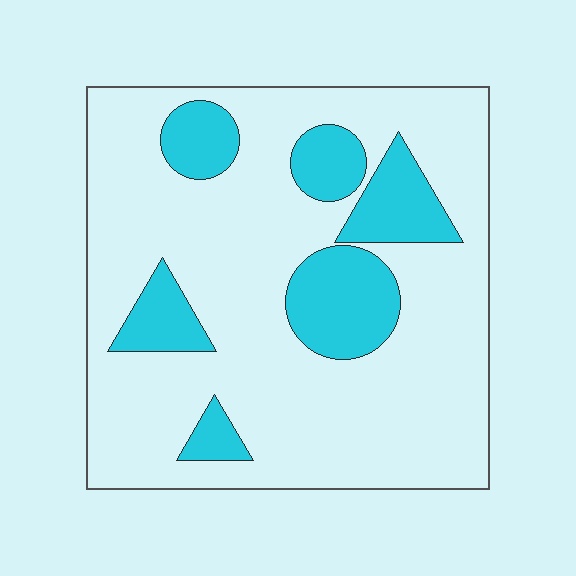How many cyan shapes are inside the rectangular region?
6.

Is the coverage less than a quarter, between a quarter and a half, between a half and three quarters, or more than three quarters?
Less than a quarter.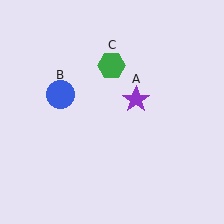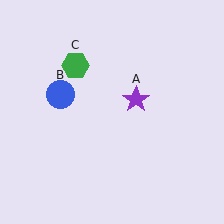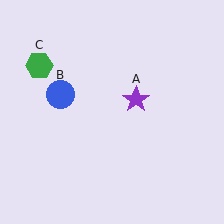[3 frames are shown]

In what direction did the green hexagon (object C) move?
The green hexagon (object C) moved left.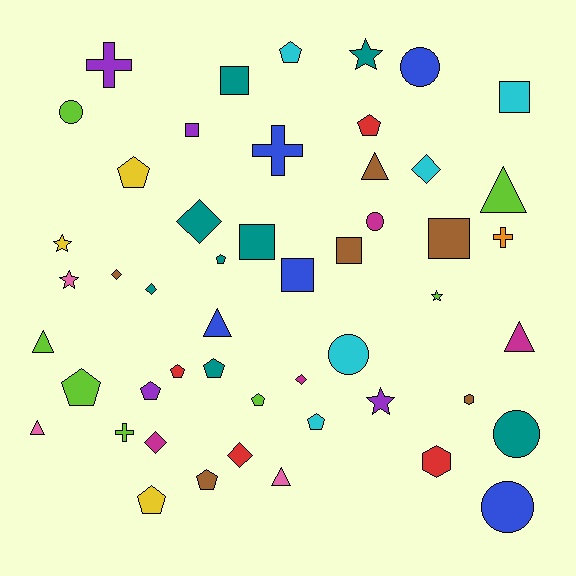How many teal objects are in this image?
There are 8 teal objects.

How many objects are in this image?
There are 50 objects.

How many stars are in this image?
There are 5 stars.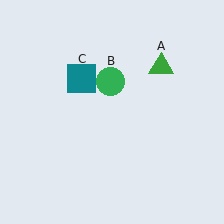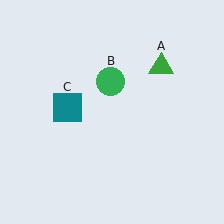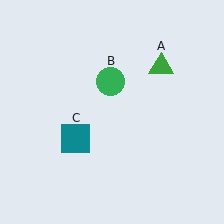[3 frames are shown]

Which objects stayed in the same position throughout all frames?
Green triangle (object A) and green circle (object B) remained stationary.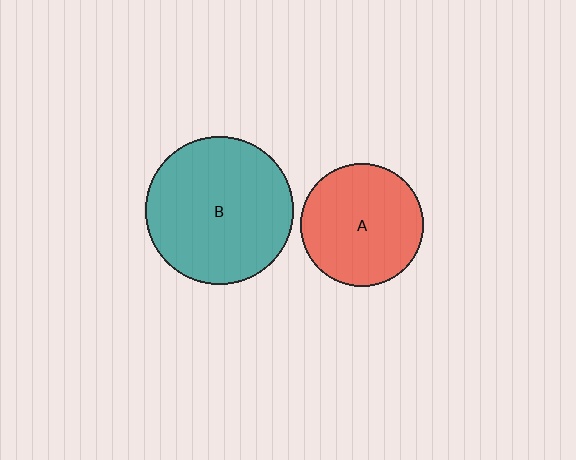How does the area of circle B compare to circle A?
Approximately 1.5 times.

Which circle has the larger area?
Circle B (teal).